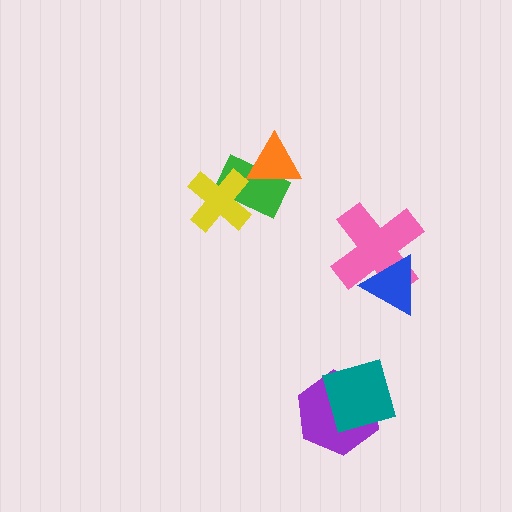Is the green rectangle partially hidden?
Yes, it is partially covered by another shape.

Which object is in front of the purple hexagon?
The teal square is in front of the purple hexagon.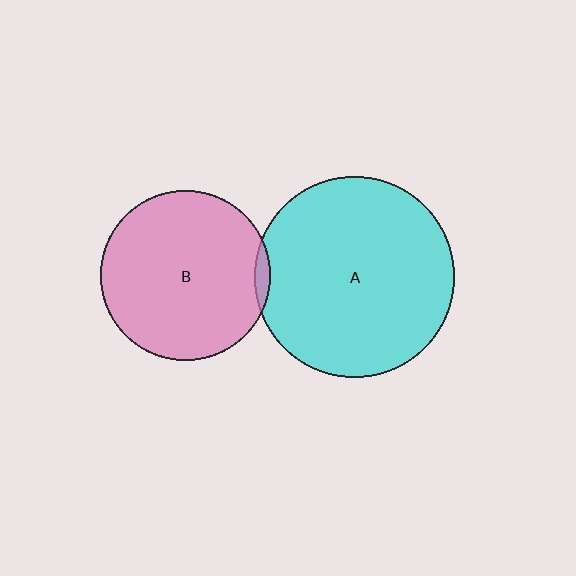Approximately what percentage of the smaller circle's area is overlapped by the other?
Approximately 5%.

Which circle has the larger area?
Circle A (cyan).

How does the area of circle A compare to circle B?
Approximately 1.4 times.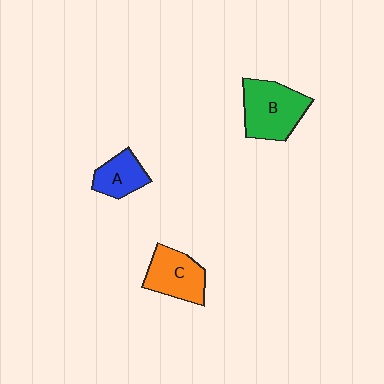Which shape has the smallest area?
Shape A (blue).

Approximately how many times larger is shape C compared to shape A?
Approximately 1.4 times.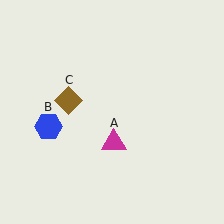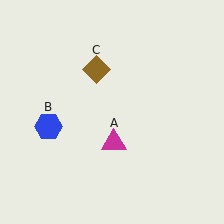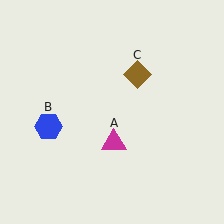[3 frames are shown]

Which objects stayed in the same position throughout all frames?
Magenta triangle (object A) and blue hexagon (object B) remained stationary.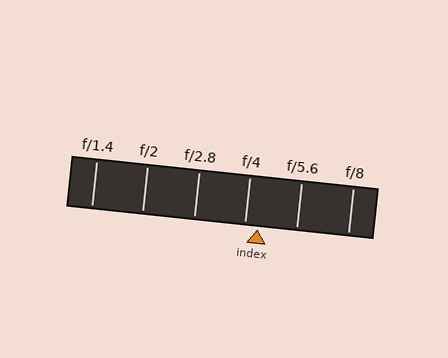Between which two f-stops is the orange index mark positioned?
The index mark is between f/4 and f/5.6.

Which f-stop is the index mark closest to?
The index mark is closest to f/4.